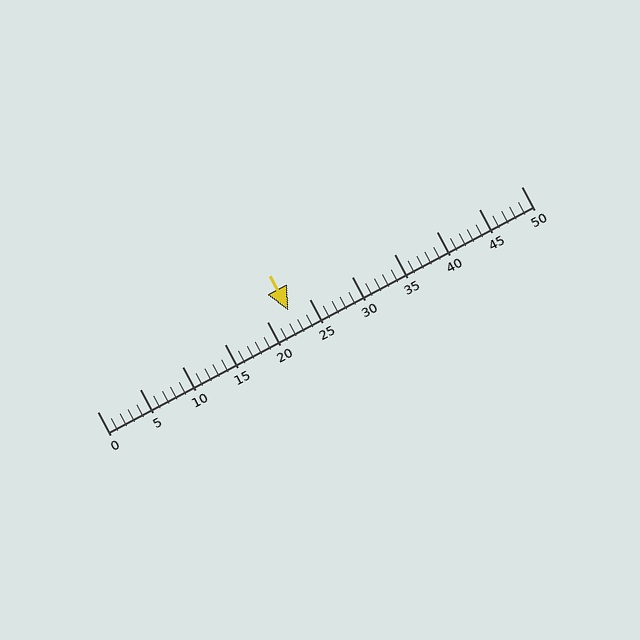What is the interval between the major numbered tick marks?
The major tick marks are spaced 5 units apart.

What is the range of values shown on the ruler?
The ruler shows values from 0 to 50.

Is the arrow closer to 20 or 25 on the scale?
The arrow is closer to 25.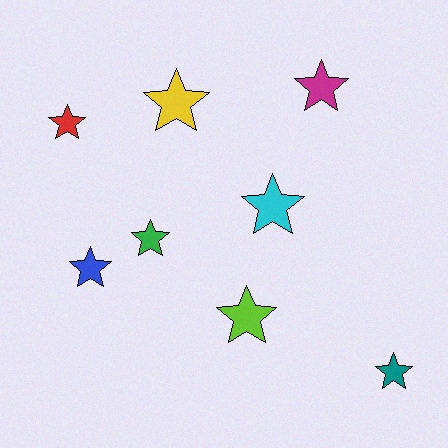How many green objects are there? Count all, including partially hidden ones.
There is 1 green object.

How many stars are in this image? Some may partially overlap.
There are 8 stars.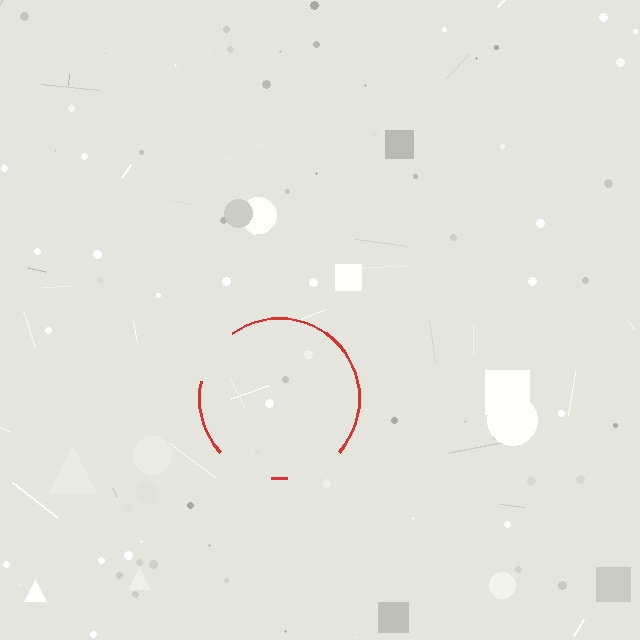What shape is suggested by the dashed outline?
The dashed outline suggests a circle.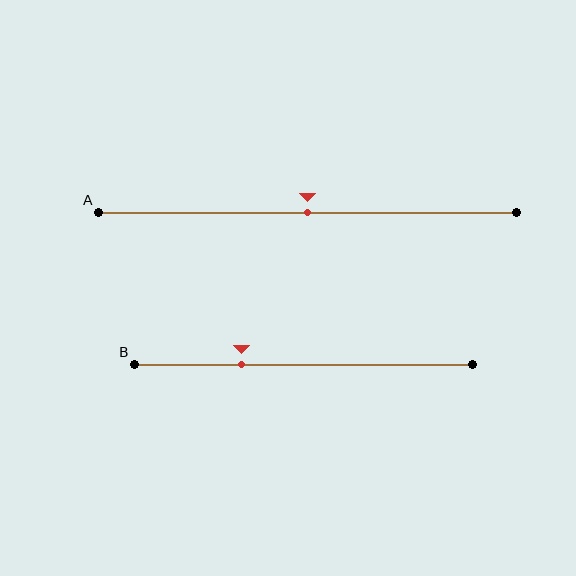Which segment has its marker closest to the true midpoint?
Segment A has its marker closest to the true midpoint.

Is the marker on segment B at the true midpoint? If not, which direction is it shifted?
No, the marker on segment B is shifted to the left by about 18% of the segment length.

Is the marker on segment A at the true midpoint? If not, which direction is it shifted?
Yes, the marker on segment A is at the true midpoint.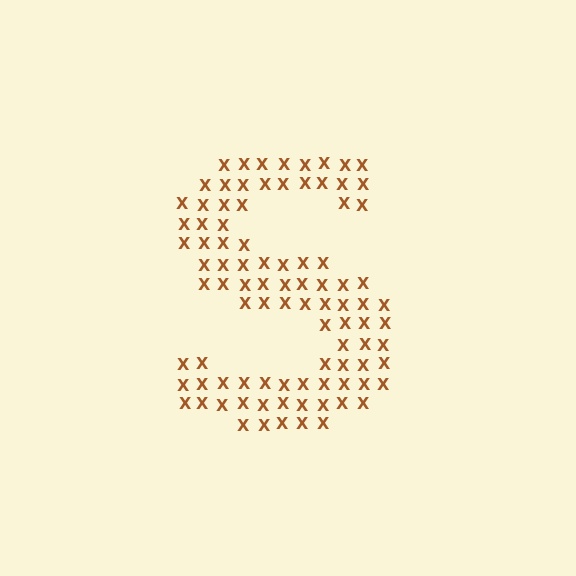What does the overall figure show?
The overall figure shows the letter S.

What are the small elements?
The small elements are letter X's.